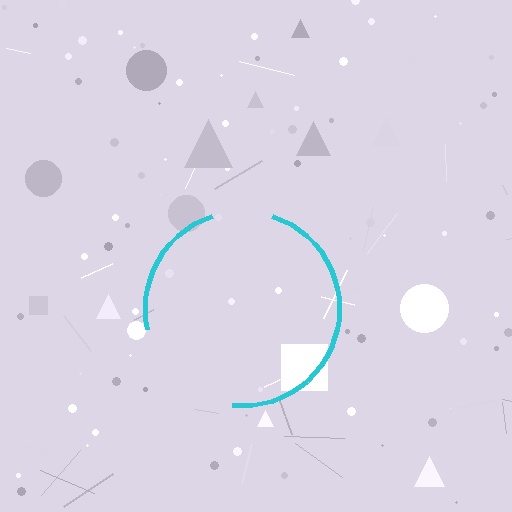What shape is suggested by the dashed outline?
The dashed outline suggests a circle.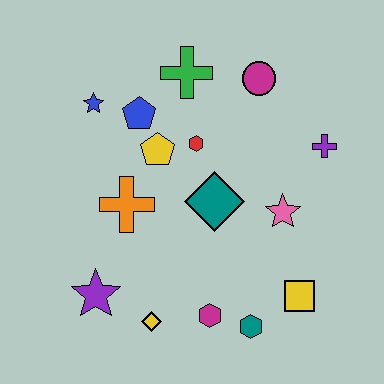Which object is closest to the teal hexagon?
The magenta hexagon is closest to the teal hexagon.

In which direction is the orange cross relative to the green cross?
The orange cross is below the green cross.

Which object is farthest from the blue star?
The yellow square is farthest from the blue star.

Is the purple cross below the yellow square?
No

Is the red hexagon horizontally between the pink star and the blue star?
Yes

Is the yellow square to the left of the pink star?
No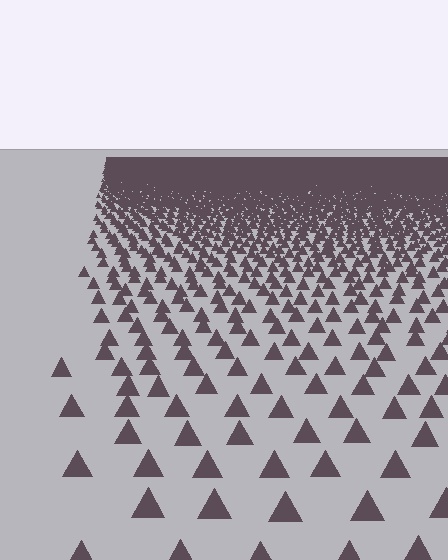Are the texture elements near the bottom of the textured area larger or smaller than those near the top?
Larger. Near the bottom, elements are closer to the viewer and appear at a bigger on-screen size.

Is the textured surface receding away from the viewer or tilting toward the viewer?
The surface is receding away from the viewer. Texture elements get smaller and denser toward the top.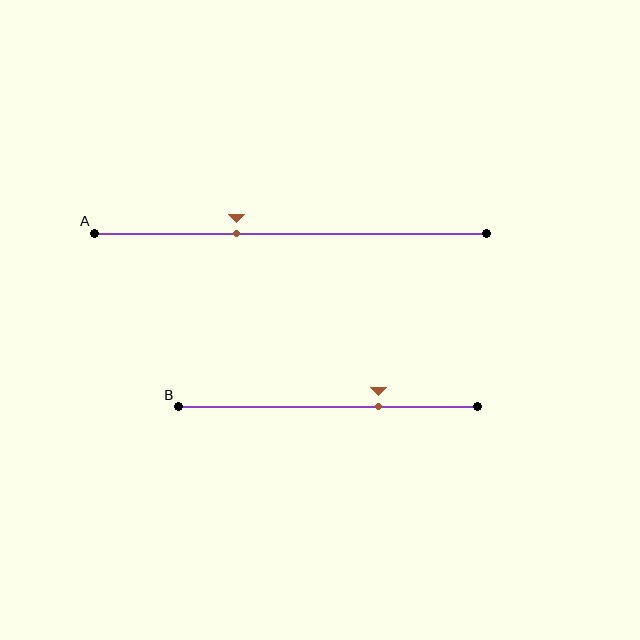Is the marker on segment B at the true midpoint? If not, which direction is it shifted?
No, the marker on segment B is shifted to the right by about 17% of the segment length.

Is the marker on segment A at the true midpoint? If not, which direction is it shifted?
No, the marker on segment A is shifted to the left by about 14% of the segment length.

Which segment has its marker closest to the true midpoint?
Segment A has its marker closest to the true midpoint.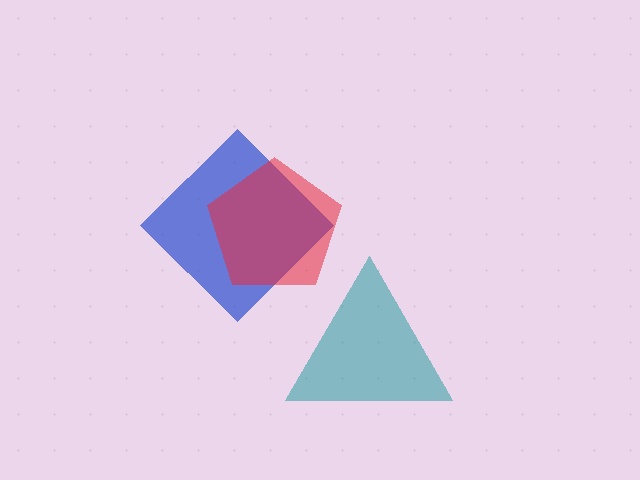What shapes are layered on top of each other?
The layered shapes are: a blue diamond, a teal triangle, a red pentagon.